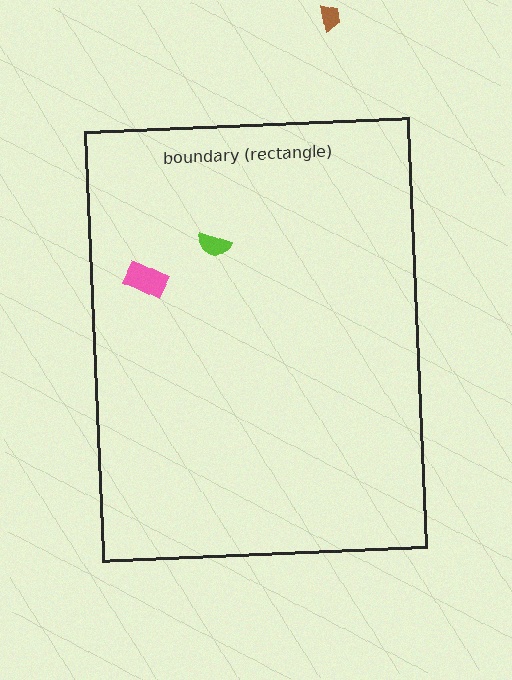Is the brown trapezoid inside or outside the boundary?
Outside.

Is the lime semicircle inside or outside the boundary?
Inside.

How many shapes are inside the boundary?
2 inside, 1 outside.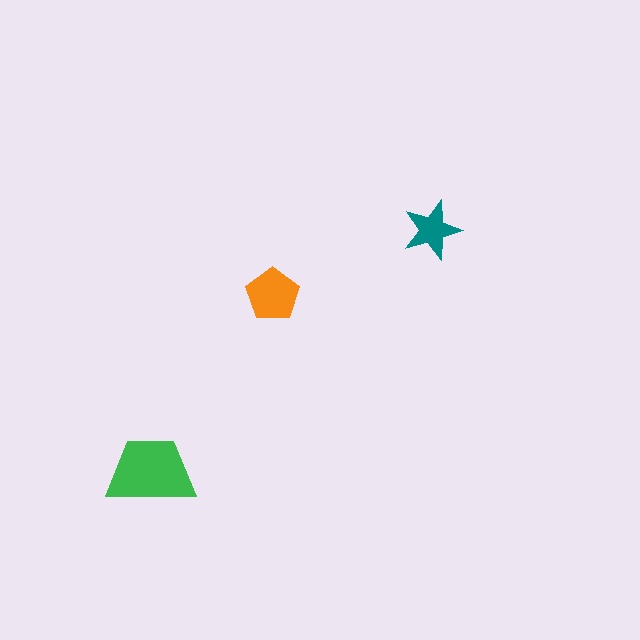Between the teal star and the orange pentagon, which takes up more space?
The orange pentagon.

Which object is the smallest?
The teal star.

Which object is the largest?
The green trapezoid.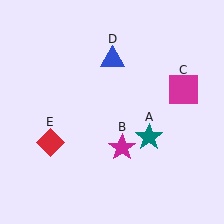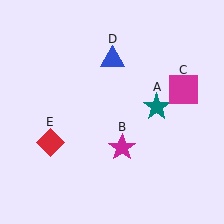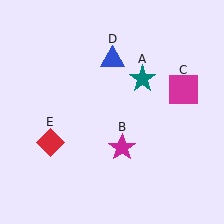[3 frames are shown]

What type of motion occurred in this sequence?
The teal star (object A) rotated counterclockwise around the center of the scene.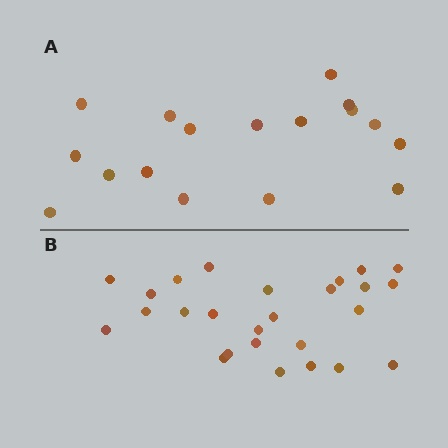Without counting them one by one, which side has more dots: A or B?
Region B (the bottom region) has more dots.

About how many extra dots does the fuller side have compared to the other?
Region B has roughly 8 or so more dots than region A.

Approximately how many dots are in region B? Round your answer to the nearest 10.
About 30 dots. (The exact count is 26, which rounds to 30.)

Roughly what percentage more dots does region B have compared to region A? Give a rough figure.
About 55% more.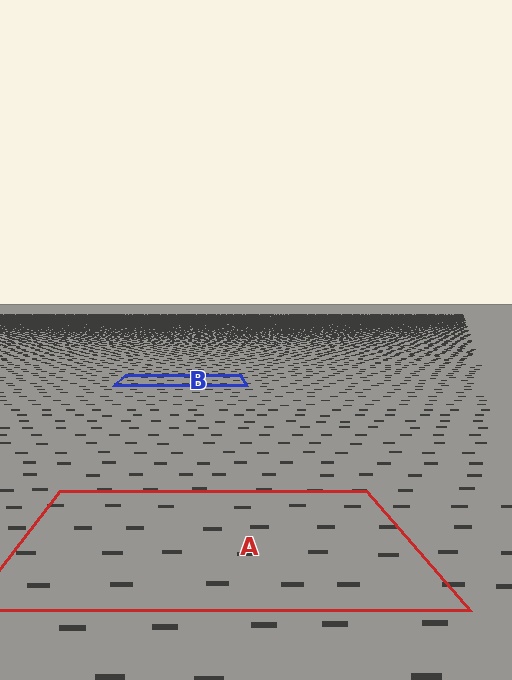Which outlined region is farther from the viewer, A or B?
Region B is farther from the viewer — the texture elements inside it appear smaller and more densely packed.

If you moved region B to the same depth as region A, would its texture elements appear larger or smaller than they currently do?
They would appear larger. At a closer depth, the same texture elements are projected at a bigger on-screen size.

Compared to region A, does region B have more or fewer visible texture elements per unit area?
Region B has more texture elements per unit area — they are packed more densely because it is farther away.